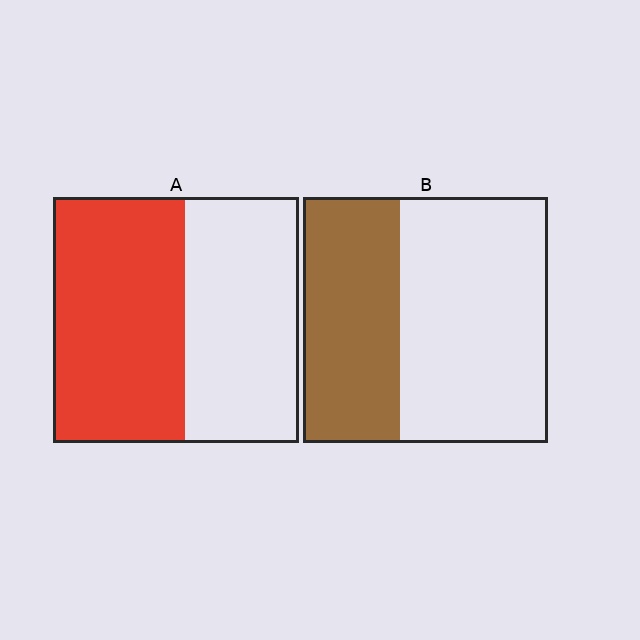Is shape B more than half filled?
No.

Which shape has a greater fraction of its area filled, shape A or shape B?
Shape A.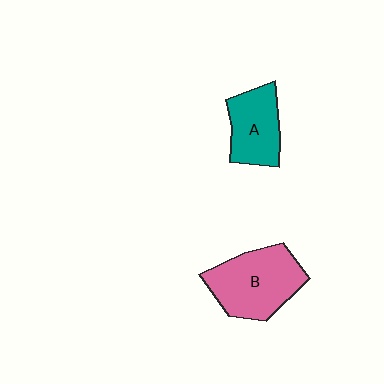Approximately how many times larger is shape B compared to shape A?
Approximately 1.4 times.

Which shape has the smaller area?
Shape A (teal).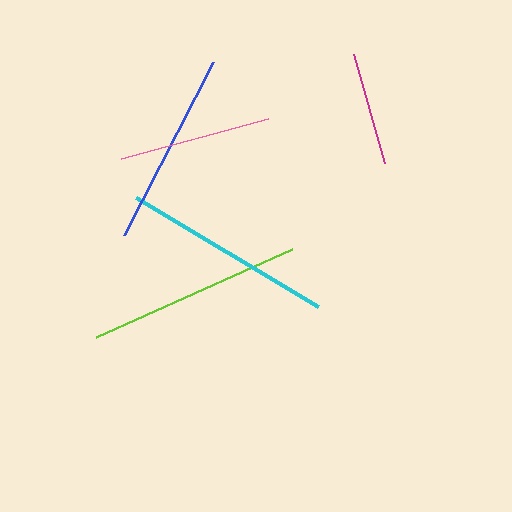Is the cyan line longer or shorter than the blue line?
The cyan line is longer than the blue line.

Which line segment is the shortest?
The magenta line is the shortest at approximately 113 pixels.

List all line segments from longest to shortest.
From longest to shortest: lime, cyan, blue, pink, magenta.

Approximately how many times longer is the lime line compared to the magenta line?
The lime line is approximately 1.9 times the length of the magenta line.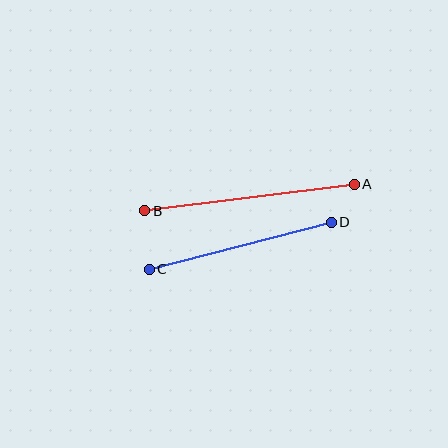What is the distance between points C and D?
The distance is approximately 188 pixels.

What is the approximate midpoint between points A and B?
The midpoint is at approximately (250, 198) pixels.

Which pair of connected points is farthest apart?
Points A and B are farthest apart.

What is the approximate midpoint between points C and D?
The midpoint is at approximately (240, 246) pixels.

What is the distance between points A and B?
The distance is approximately 212 pixels.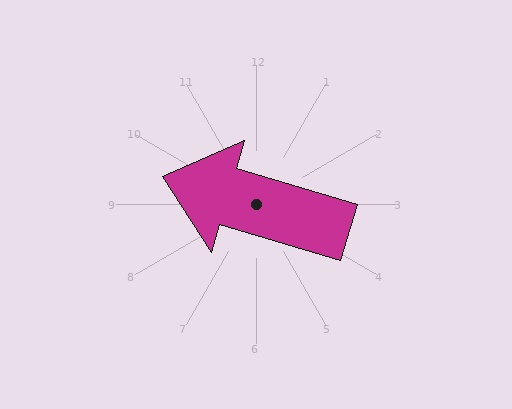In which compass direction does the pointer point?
West.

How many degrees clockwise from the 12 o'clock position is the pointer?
Approximately 287 degrees.